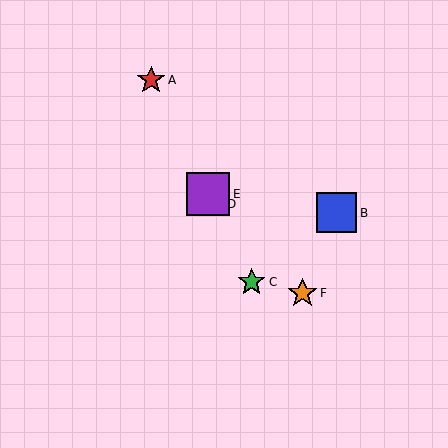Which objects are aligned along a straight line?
Objects A, C, D, E are aligned along a straight line.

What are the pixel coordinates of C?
Object C is at (252, 282).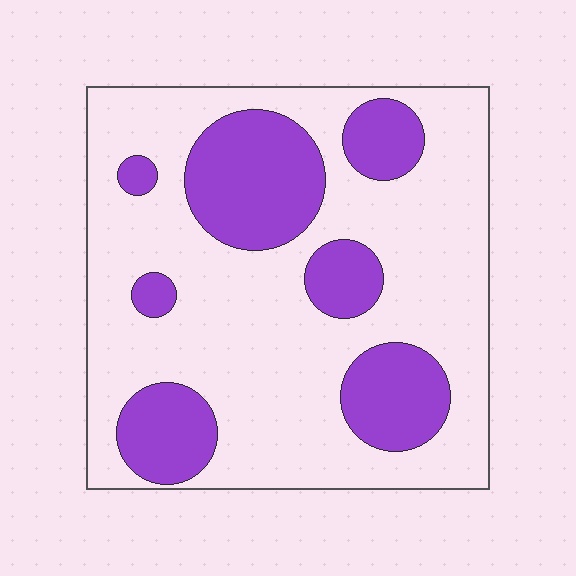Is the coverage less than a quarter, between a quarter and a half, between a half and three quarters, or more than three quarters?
Between a quarter and a half.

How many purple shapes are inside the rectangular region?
7.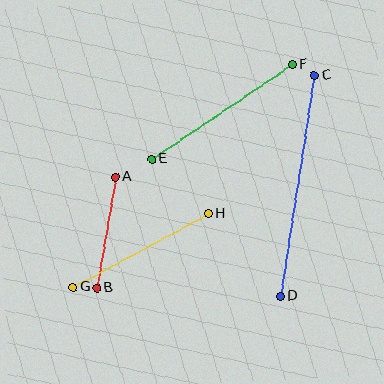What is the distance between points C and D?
The distance is approximately 223 pixels.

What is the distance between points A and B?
The distance is approximately 113 pixels.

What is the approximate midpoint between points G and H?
The midpoint is at approximately (141, 250) pixels.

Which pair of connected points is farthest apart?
Points C and D are farthest apart.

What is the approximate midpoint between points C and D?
The midpoint is at approximately (297, 186) pixels.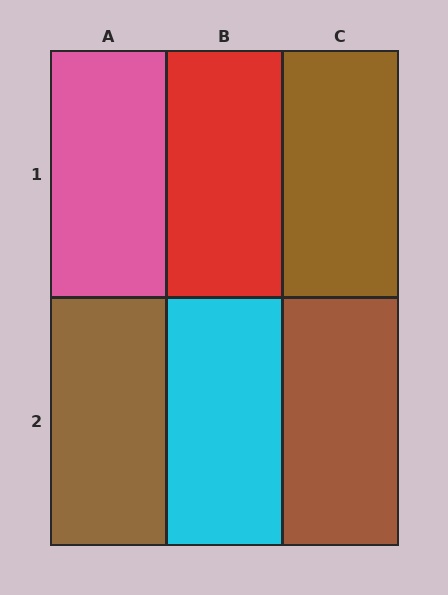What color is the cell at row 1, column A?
Pink.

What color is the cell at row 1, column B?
Red.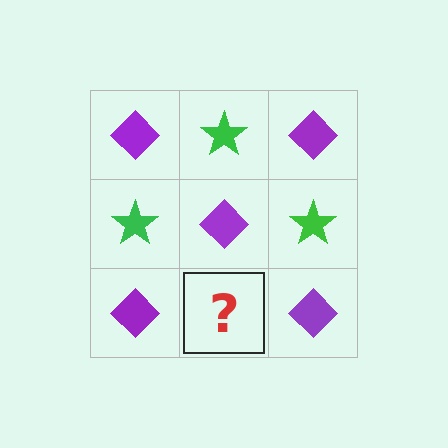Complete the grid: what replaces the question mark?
The question mark should be replaced with a green star.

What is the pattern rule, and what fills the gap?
The rule is that it alternates purple diamond and green star in a checkerboard pattern. The gap should be filled with a green star.